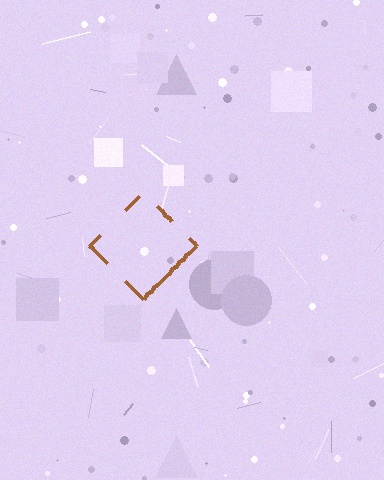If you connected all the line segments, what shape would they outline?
They would outline a diamond.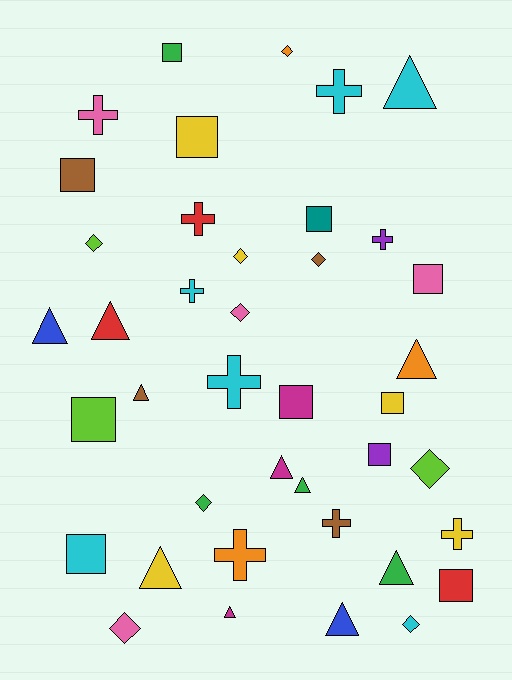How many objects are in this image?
There are 40 objects.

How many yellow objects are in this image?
There are 5 yellow objects.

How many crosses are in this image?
There are 9 crosses.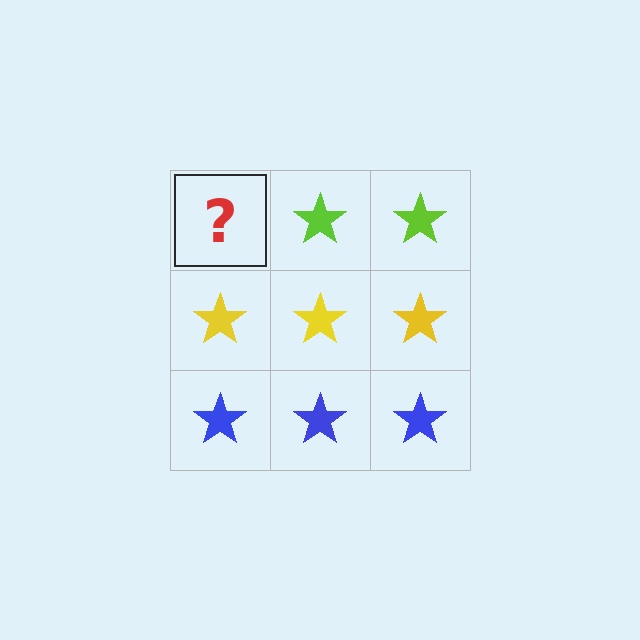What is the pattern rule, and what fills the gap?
The rule is that each row has a consistent color. The gap should be filled with a lime star.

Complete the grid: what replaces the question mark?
The question mark should be replaced with a lime star.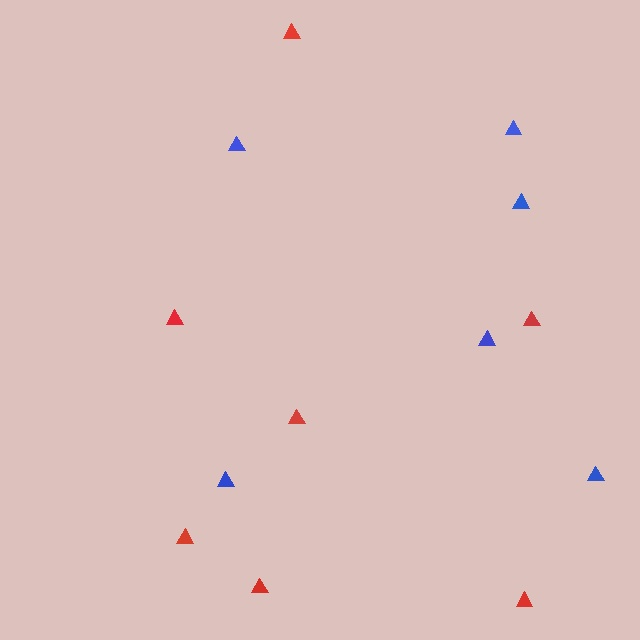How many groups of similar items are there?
There are 2 groups: one group of red triangles (7) and one group of blue triangles (6).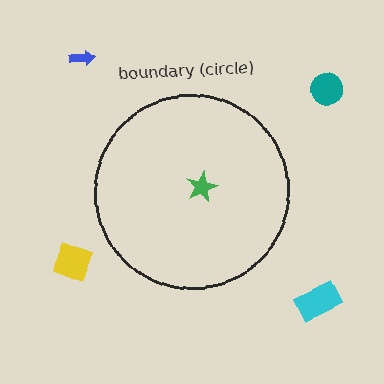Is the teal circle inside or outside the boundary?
Outside.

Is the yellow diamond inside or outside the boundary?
Outside.